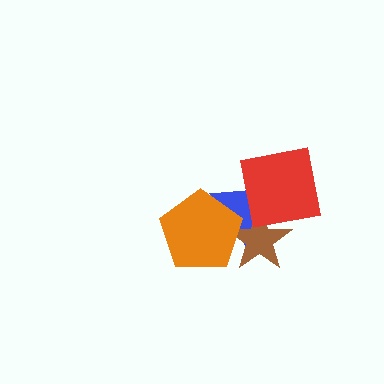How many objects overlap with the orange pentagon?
2 objects overlap with the orange pentagon.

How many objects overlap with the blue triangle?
3 objects overlap with the blue triangle.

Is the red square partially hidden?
No, no other shape covers it.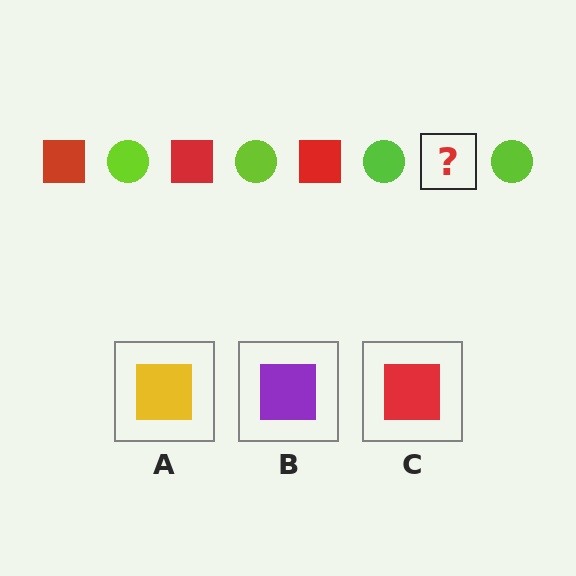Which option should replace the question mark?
Option C.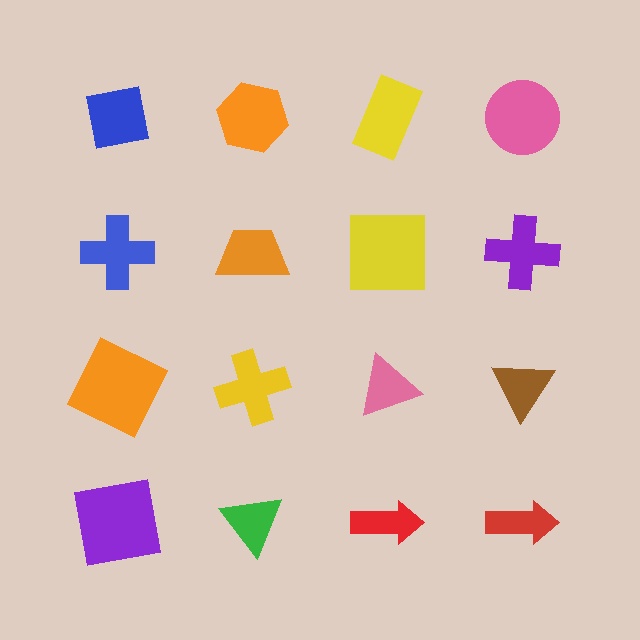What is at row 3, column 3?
A pink triangle.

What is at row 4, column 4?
A red arrow.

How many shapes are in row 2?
4 shapes.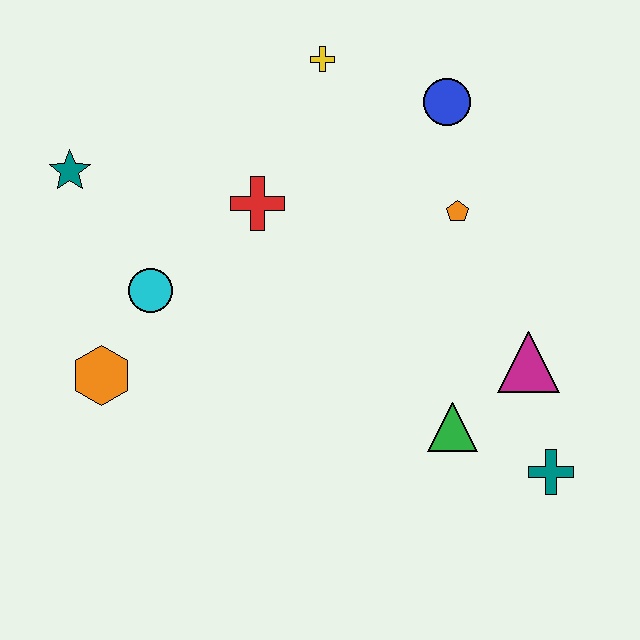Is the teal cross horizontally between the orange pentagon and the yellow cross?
No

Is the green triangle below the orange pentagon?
Yes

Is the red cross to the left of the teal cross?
Yes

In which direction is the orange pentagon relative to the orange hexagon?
The orange pentagon is to the right of the orange hexagon.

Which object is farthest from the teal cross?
The teal star is farthest from the teal cross.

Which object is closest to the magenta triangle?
The green triangle is closest to the magenta triangle.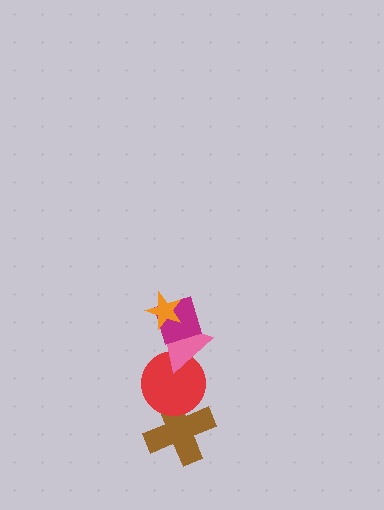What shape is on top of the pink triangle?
The magenta diamond is on top of the pink triangle.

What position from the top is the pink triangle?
The pink triangle is 3rd from the top.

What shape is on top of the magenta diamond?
The orange star is on top of the magenta diamond.